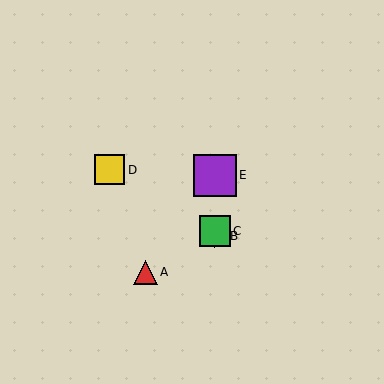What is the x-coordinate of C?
Object C is at x≈215.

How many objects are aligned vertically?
3 objects (B, C, E) are aligned vertically.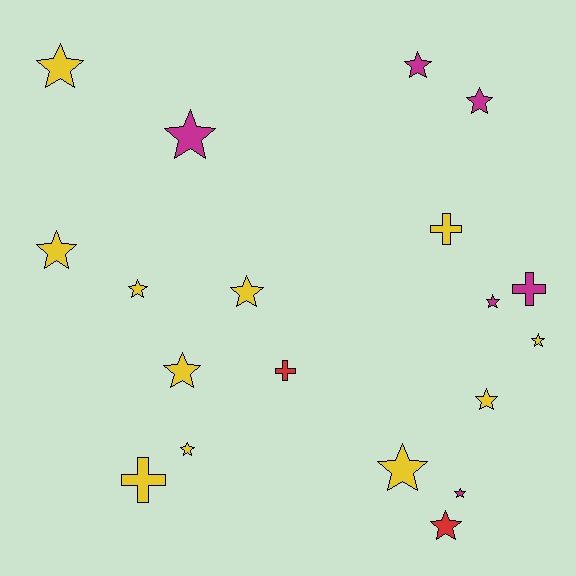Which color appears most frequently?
Yellow, with 11 objects.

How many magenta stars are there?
There are 5 magenta stars.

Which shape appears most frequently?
Star, with 15 objects.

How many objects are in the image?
There are 19 objects.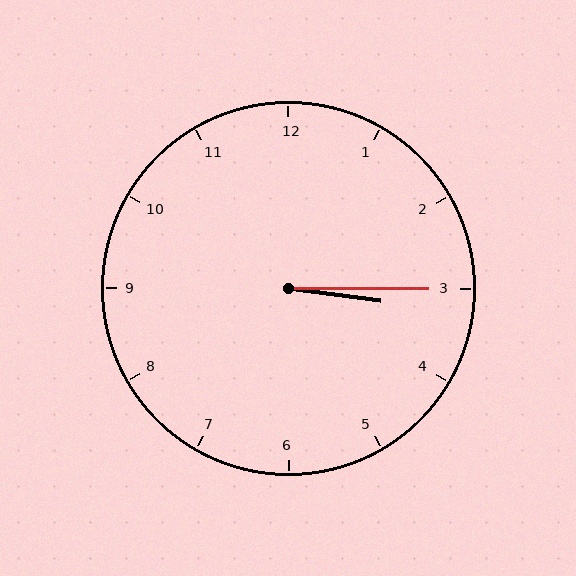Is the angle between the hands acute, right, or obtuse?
It is acute.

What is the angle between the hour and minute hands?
Approximately 8 degrees.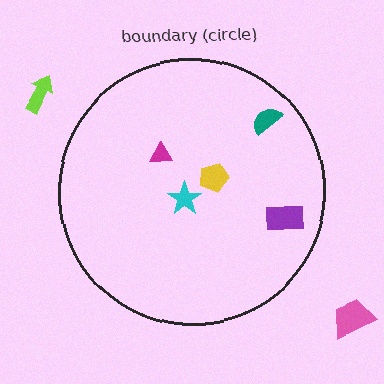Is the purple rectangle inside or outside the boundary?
Inside.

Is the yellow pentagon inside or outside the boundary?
Inside.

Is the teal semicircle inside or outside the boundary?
Inside.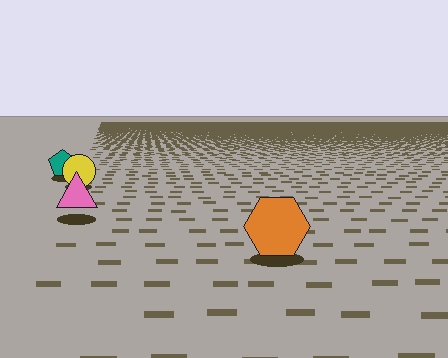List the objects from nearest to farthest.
From nearest to farthest: the orange hexagon, the pink triangle, the yellow circle, the teal pentagon.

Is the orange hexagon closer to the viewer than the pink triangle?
Yes. The orange hexagon is closer — you can tell from the texture gradient: the ground texture is coarser near it.